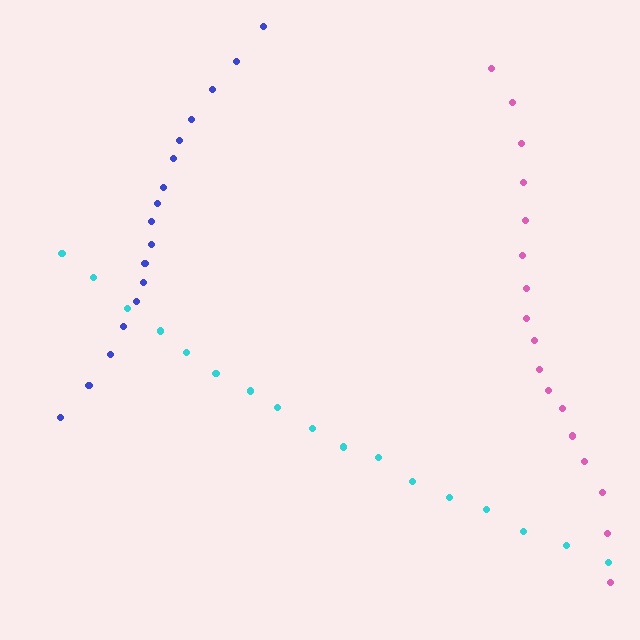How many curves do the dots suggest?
There are 3 distinct paths.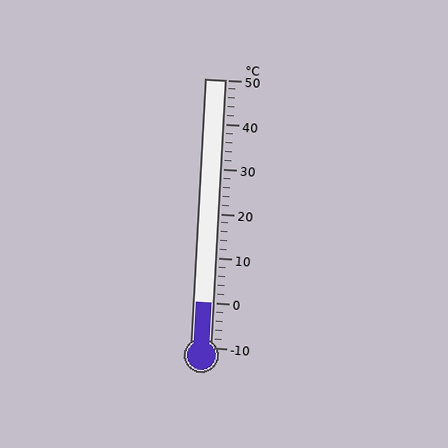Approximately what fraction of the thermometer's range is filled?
The thermometer is filled to approximately 15% of its range.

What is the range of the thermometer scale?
The thermometer scale ranges from -10°C to 50°C.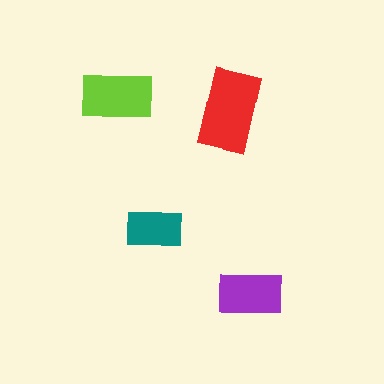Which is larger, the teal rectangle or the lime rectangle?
The lime one.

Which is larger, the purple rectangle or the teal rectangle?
The purple one.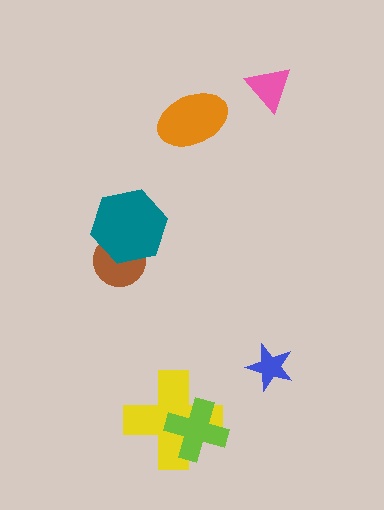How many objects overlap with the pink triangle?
0 objects overlap with the pink triangle.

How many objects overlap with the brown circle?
1 object overlaps with the brown circle.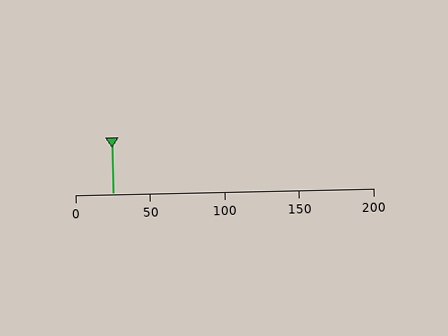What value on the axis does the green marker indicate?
The marker indicates approximately 25.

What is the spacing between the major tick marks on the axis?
The major ticks are spaced 50 apart.